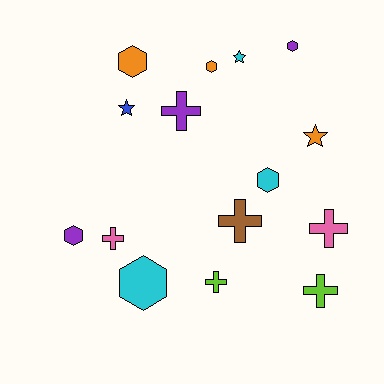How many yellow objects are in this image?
There are no yellow objects.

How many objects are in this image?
There are 15 objects.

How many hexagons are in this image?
There are 6 hexagons.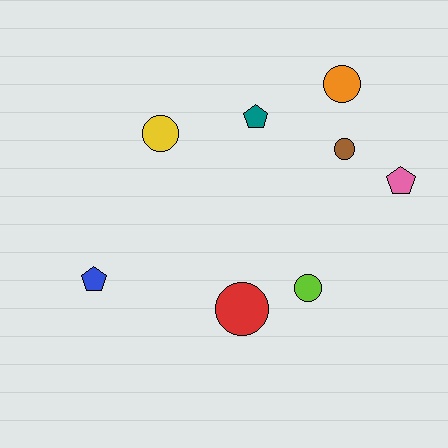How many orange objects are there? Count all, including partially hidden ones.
There is 1 orange object.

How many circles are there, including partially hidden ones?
There are 5 circles.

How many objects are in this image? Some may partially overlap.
There are 8 objects.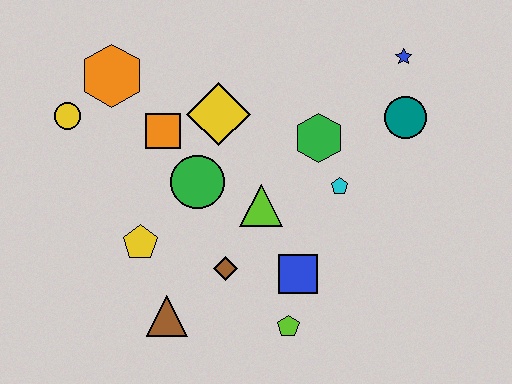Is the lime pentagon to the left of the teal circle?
Yes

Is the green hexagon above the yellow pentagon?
Yes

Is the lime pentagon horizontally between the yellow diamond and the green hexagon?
Yes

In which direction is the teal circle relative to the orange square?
The teal circle is to the right of the orange square.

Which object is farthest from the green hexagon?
The yellow circle is farthest from the green hexagon.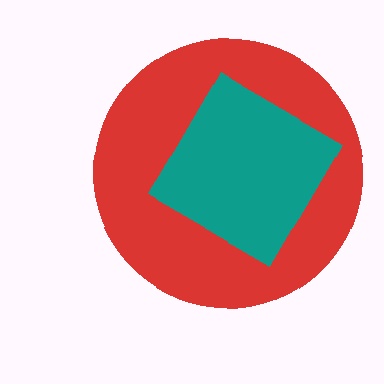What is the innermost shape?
The teal diamond.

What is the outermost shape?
The red circle.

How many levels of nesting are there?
2.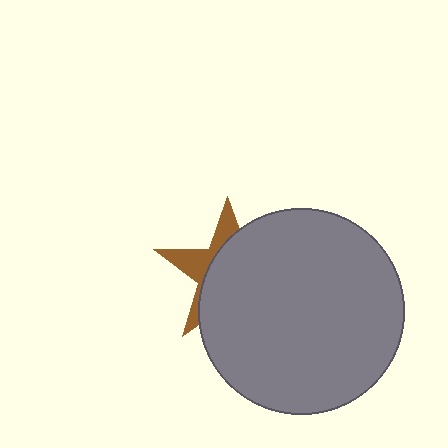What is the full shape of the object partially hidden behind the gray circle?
The partially hidden object is a brown star.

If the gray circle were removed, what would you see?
You would see the complete brown star.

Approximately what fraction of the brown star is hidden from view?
Roughly 69% of the brown star is hidden behind the gray circle.